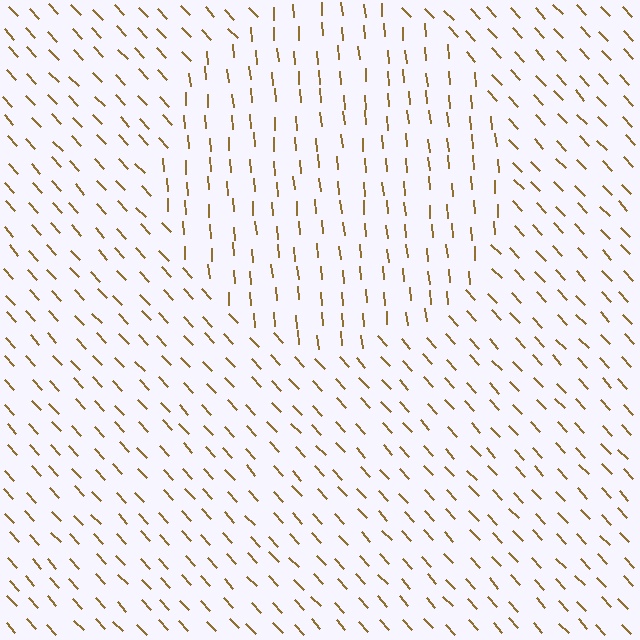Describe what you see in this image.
The image is filled with small brown line segments. A circle region in the image has lines oriented differently from the surrounding lines, creating a visible texture boundary.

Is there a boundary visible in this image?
Yes, there is a texture boundary formed by a change in line orientation.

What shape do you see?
I see a circle.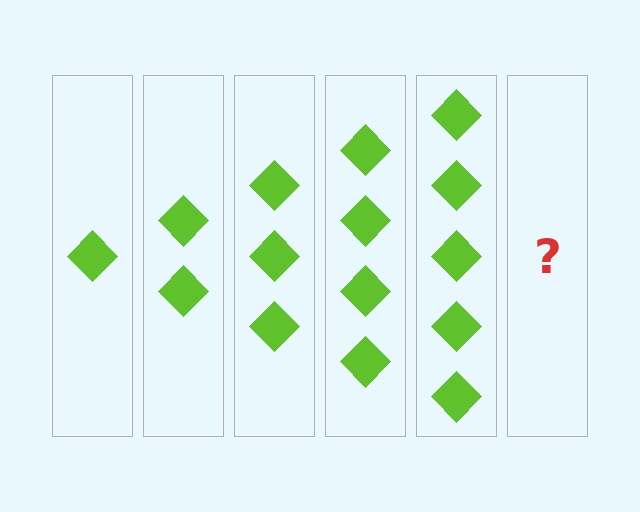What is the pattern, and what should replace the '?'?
The pattern is that each step adds one more diamond. The '?' should be 6 diamonds.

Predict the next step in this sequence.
The next step is 6 diamonds.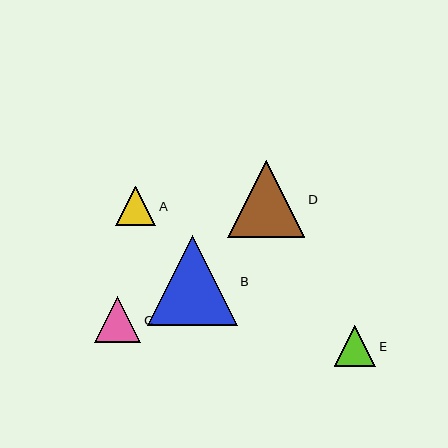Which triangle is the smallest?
Triangle A is the smallest with a size of approximately 40 pixels.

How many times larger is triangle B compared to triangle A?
Triangle B is approximately 2.3 times the size of triangle A.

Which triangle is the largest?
Triangle B is the largest with a size of approximately 90 pixels.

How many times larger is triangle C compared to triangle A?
Triangle C is approximately 1.2 times the size of triangle A.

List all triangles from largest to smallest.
From largest to smallest: B, D, C, E, A.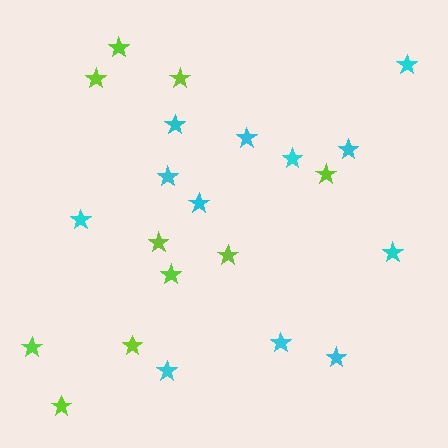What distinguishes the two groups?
There are 2 groups: one group of cyan stars (12) and one group of lime stars (10).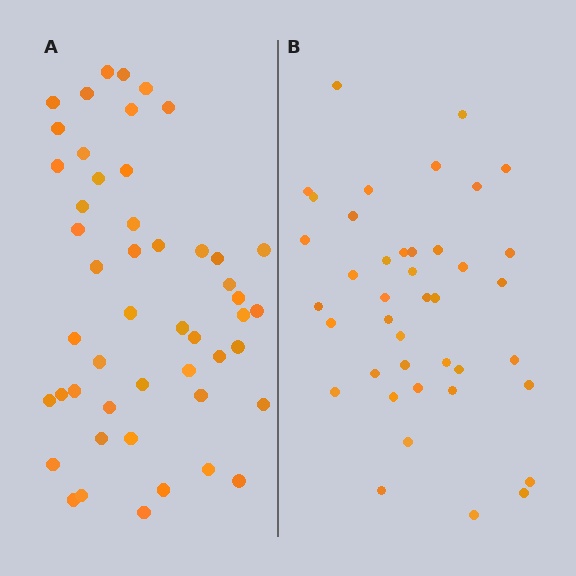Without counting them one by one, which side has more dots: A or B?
Region A (the left region) has more dots.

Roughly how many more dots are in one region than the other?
Region A has roughly 8 or so more dots than region B.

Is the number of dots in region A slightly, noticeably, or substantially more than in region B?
Region A has only slightly more — the two regions are fairly close. The ratio is roughly 1.2 to 1.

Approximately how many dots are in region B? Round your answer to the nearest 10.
About 40 dots. (The exact count is 41, which rounds to 40.)